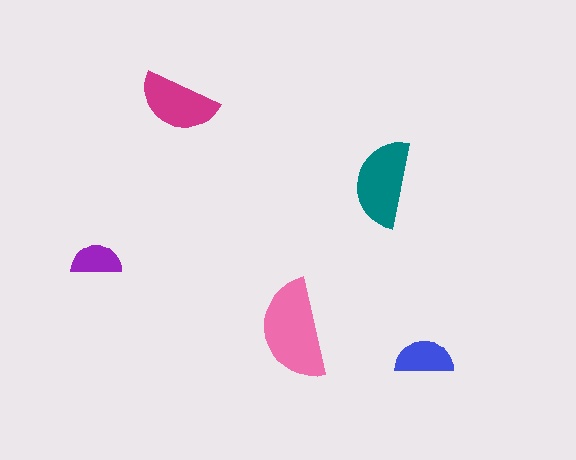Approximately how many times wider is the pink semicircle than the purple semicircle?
About 2 times wider.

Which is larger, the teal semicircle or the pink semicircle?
The pink one.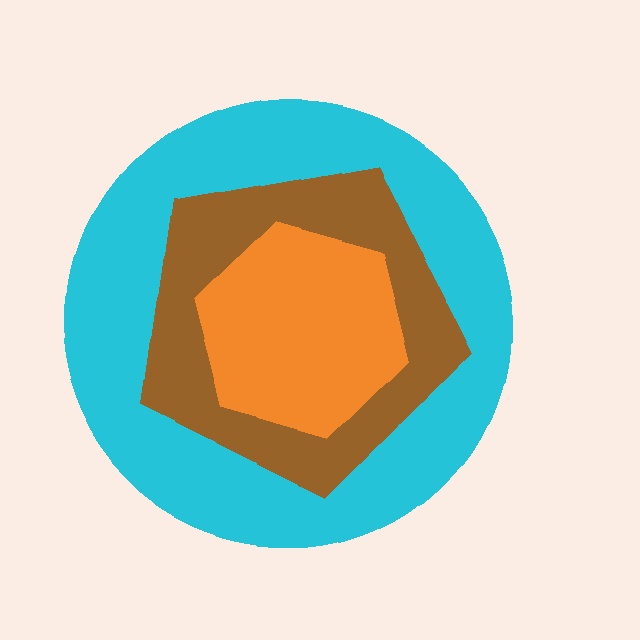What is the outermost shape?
The cyan circle.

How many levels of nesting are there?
3.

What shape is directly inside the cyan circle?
The brown pentagon.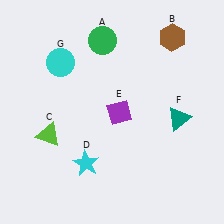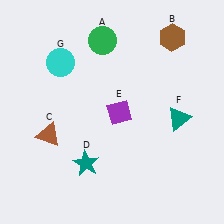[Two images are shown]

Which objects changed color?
C changed from lime to brown. D changed from cyan to teal.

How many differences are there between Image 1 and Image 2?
There are 2 differences between the two images.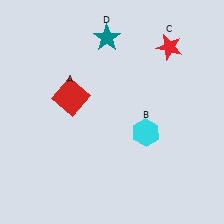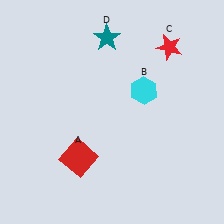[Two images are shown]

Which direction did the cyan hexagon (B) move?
The cyan hexagon (B) moved up.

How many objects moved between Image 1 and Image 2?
2 objects moved between the two images.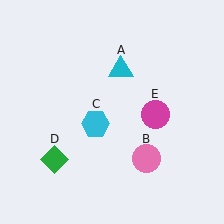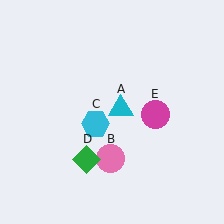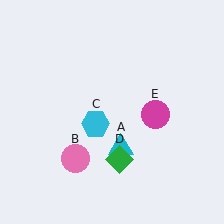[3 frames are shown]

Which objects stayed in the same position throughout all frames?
Cyan hexagon (object C) and magenta circle (object E) remained stationary.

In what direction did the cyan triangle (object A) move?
The cyan triangle (object A) moved down.